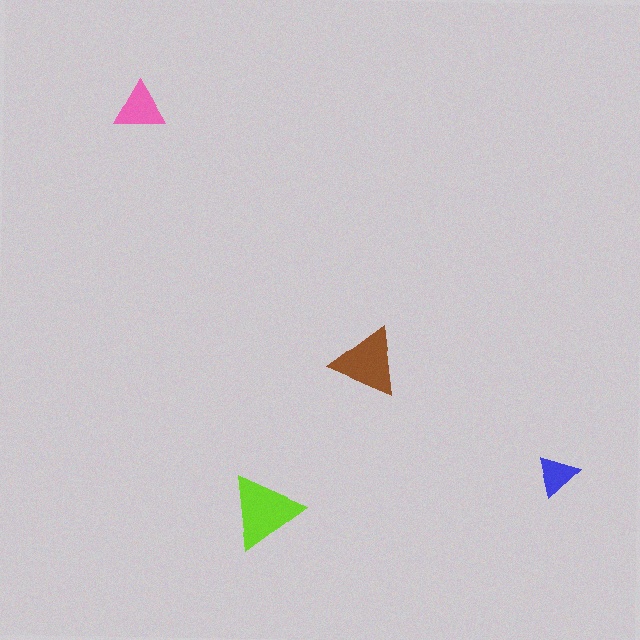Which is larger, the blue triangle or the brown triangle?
The brown one.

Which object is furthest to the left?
The pink triangle is leftmost.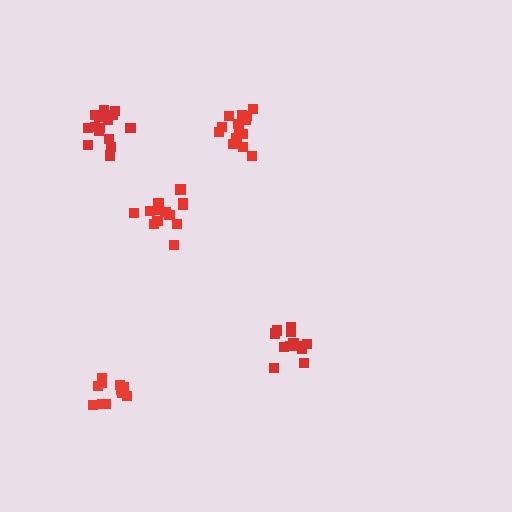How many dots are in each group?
Group 1: 12 dots, Group 2: 14 dots, Group 3: 11 dots, Group 4: 13 dots, Group 5: 15 dots (65 total).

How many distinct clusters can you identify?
There are 5 distinct clusters.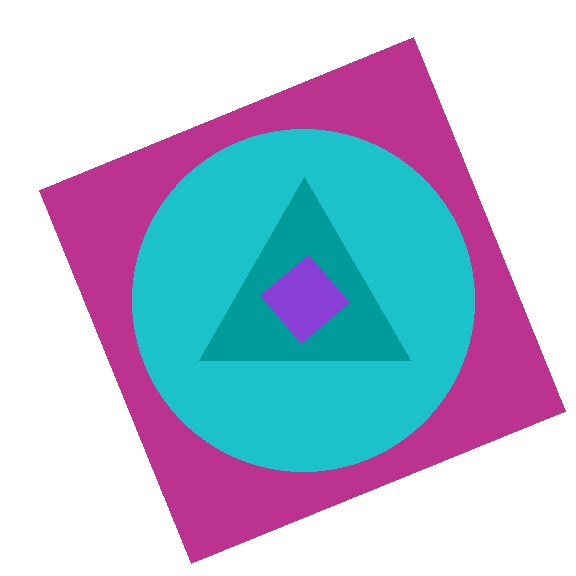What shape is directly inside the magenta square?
The cyan circle.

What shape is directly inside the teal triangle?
The purple diamond.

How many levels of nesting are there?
4.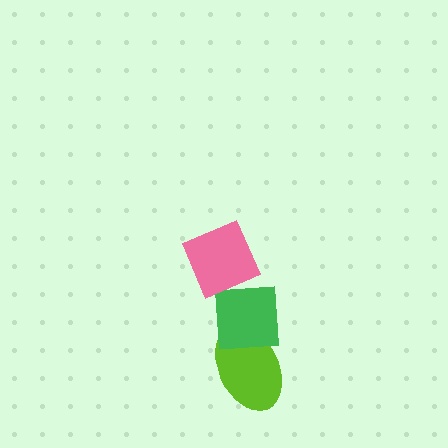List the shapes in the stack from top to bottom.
From top to bottom: the pink diamond, the green square, the lime ellipse.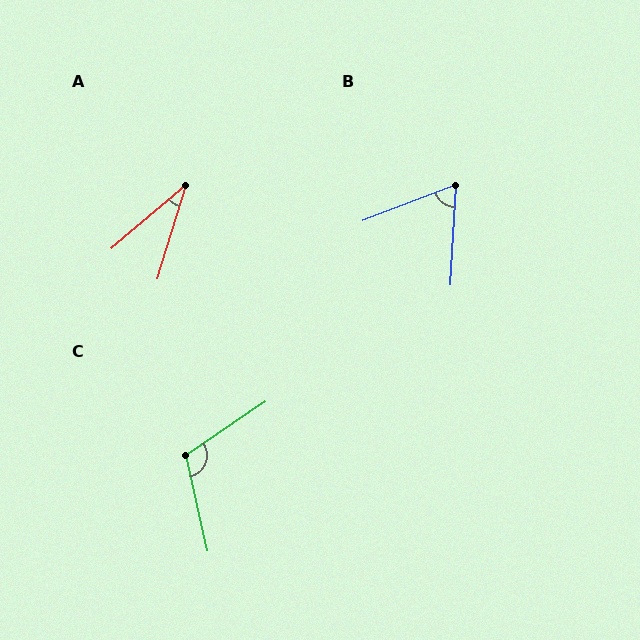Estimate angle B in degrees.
Approximately 66 degrees.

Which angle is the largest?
C, at approximately 112 degrees.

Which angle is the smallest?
A, at approximately 32 degrees.